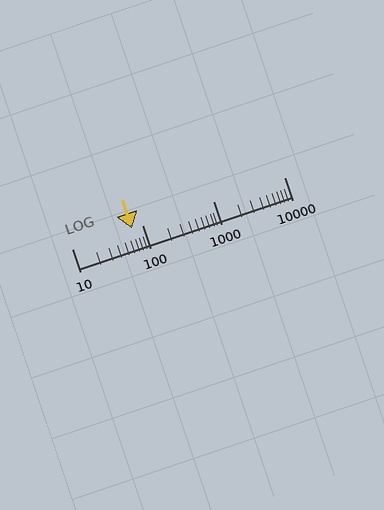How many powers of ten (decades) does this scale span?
The scale spans 3 decades, from 10 to 10000.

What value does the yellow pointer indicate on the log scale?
The pointer indicates approximately 71.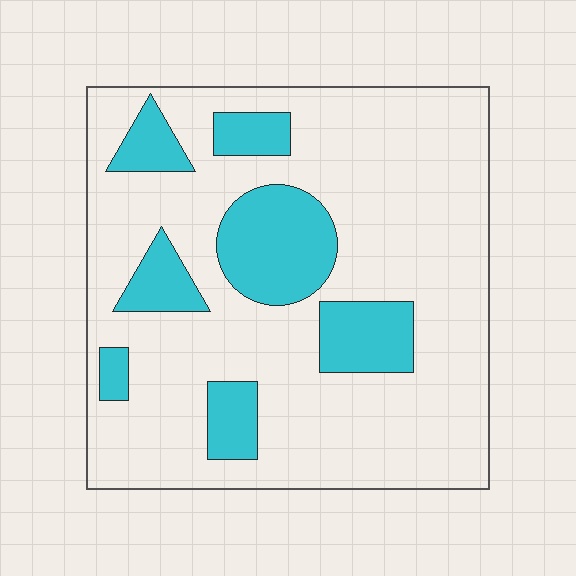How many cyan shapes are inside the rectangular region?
7.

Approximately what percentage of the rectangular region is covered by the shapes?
Approximately 20%.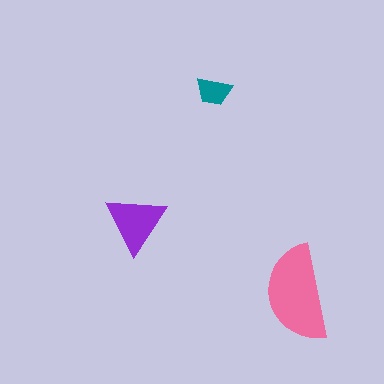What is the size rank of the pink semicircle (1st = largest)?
1st.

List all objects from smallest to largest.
The teal trapezoid, the purple triangle, the pink semicircle.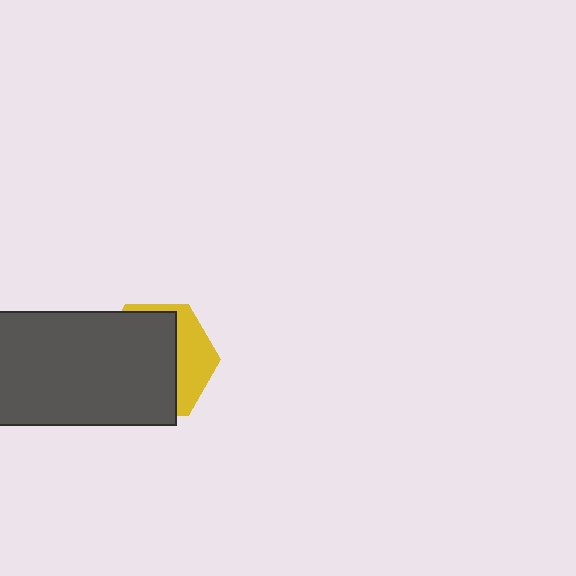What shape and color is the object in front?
The object in front is a dark gray rectangle.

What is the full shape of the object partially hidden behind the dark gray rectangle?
The partially hidden object is a yellow hexagon.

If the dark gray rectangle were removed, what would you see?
You would see the complete yellow hexagon.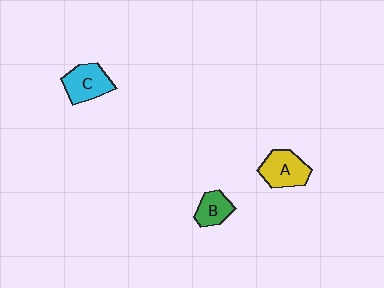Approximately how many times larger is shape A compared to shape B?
Approximately 1.5 times.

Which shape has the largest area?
Shape A (yellow).